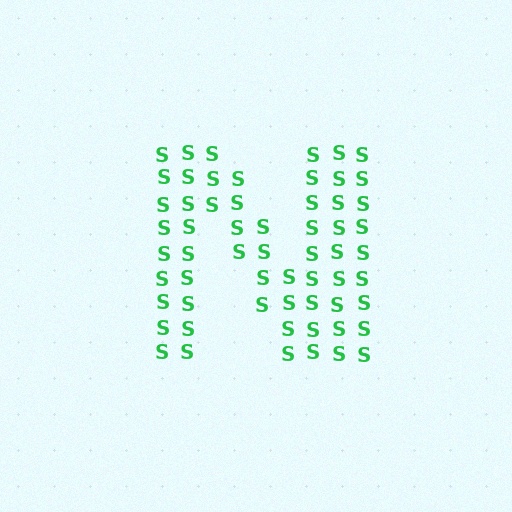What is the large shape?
The large shape is the letter N.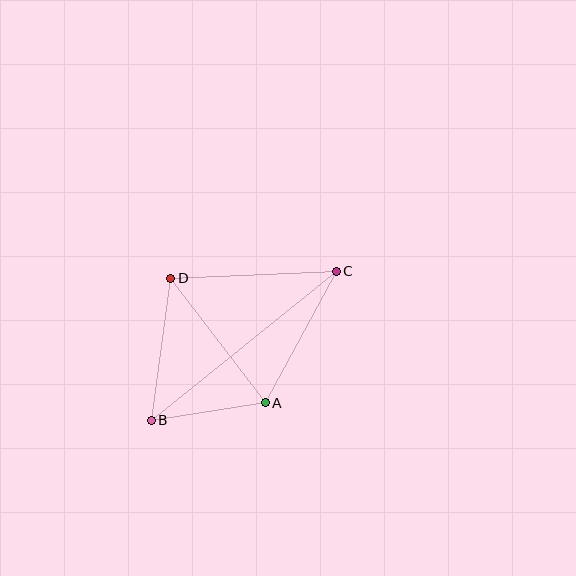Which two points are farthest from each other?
Points B and C are farthest from each other.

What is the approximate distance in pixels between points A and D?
The distance between A and D is approximately 157 pixels.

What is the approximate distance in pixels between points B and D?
The distance between B and D is approximately 143 pixels.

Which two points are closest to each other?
Points A and B are closest to each other.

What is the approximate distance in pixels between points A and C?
The distance between A and C is approximately 150 pixels.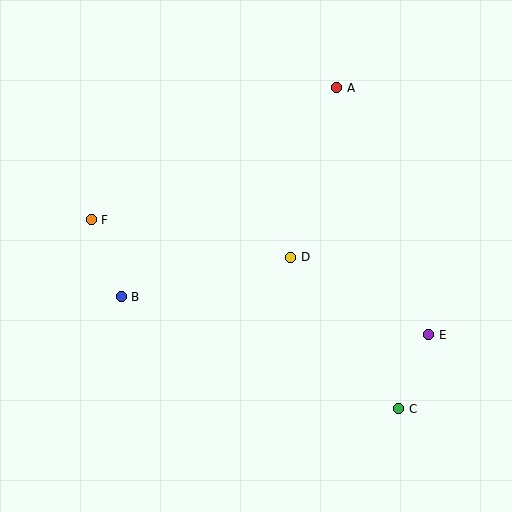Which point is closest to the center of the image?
Point D at (291, 257) is closest to the center.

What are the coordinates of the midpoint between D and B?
The midpoint between D and B is at (206, 277).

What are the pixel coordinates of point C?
Point C is at (399, 409).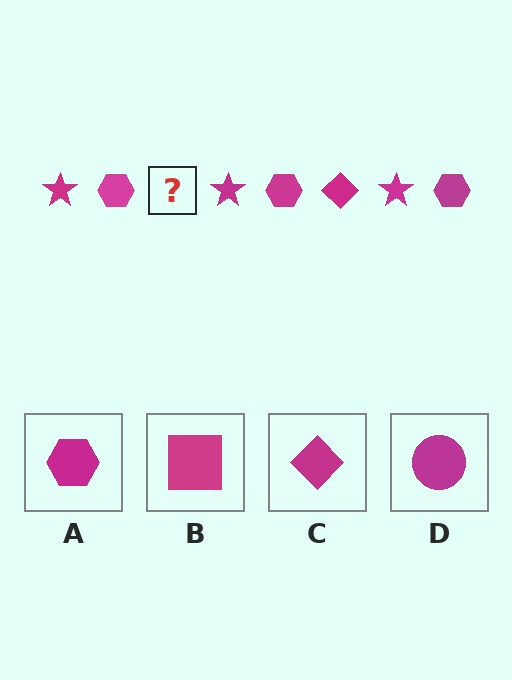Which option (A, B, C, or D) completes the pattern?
C.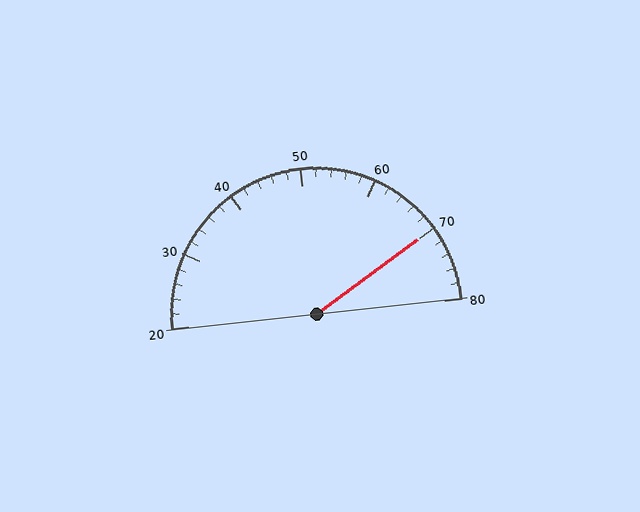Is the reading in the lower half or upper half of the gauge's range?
The reading is in the upper half of the range (20 to 80).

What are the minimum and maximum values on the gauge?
The gauge ranges from 20 to 80.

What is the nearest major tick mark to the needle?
The nearest major tick mark is 70.